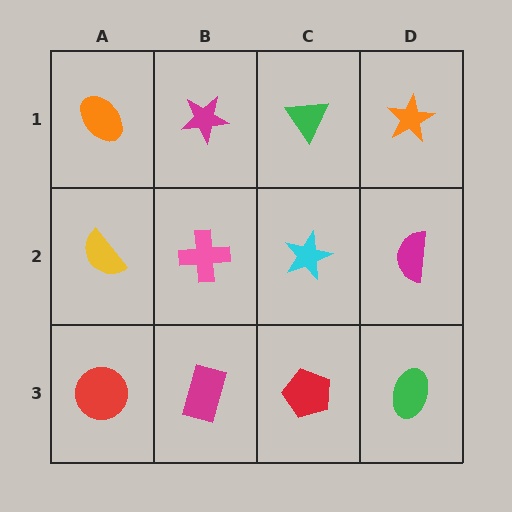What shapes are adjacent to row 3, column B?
A pink cross (row 2, column B), a red circle (row 3, column A), a red pentagon (row 3, column C).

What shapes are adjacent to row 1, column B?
A pink cross (row 2, column B), an orange ellipse (row 1, column A), a green triangle (row 1, column C).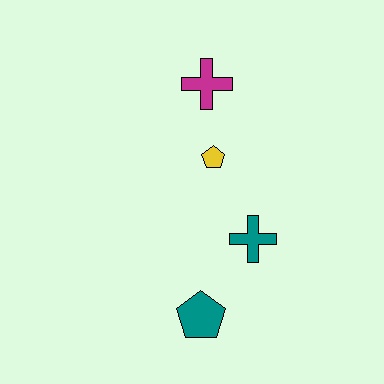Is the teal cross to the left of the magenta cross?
No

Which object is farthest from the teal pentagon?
The magenta cross is farthest from the teal pentagon.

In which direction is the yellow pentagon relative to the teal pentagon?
The yellow pentagon is above the teal pentagon.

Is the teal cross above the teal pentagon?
Yes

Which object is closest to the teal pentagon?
The teal cross is closest to the teal pentagon.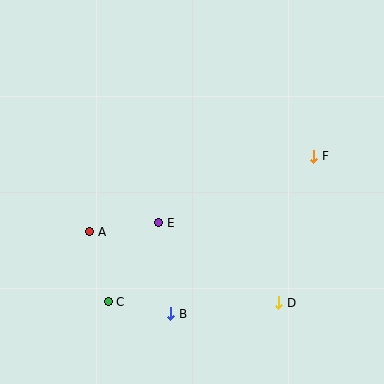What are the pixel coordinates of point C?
Point C is at (108, 302).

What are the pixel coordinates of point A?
Point A is at (90, 232).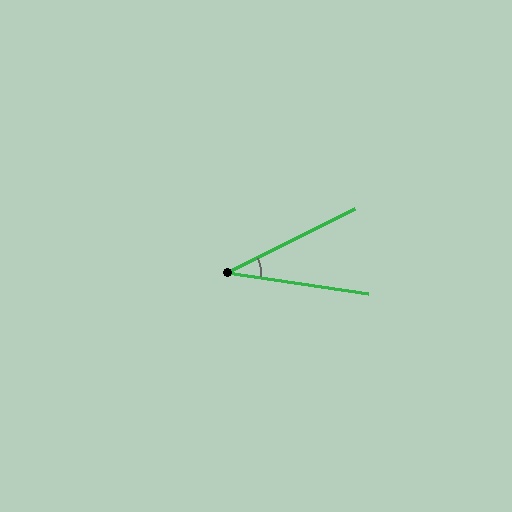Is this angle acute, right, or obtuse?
It is acute.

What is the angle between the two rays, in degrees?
Approximately 35 degrees.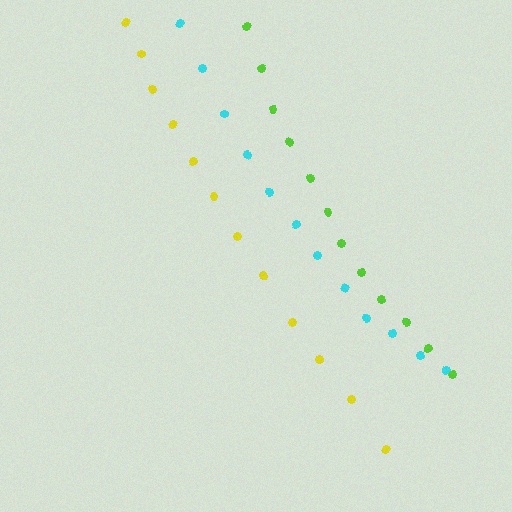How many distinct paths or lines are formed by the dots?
There are 3 distinct paths.